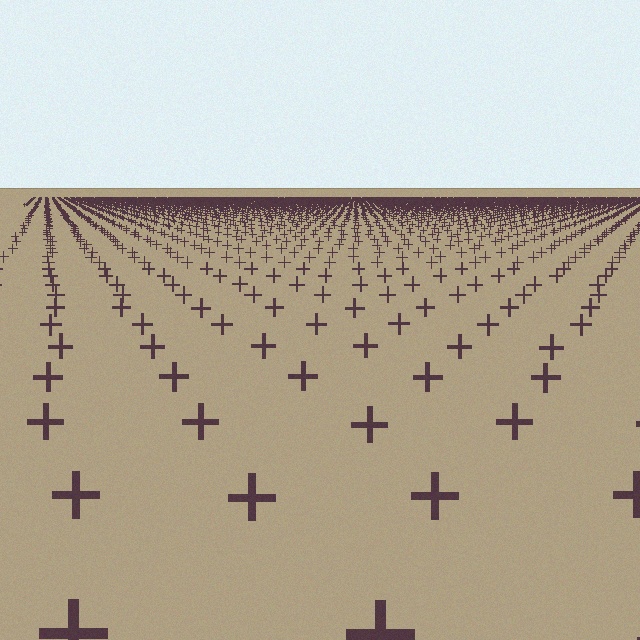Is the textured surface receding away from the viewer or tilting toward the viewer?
The surface is receding away from the viewer. Texture elements get smaller and denser toward the top.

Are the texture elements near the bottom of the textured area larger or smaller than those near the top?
Larger. Near the bottom, elements are closer to the viewer and appear at a bigger on-screen size.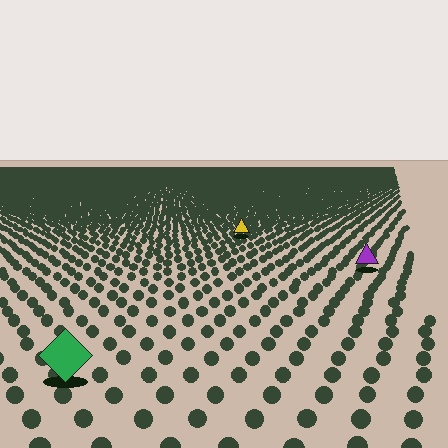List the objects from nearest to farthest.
From nearest to farthest: the green diamond, the purple triangle, the yellow triangle.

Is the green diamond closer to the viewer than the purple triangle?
Yes. The green diamond is closer — you can tell from the texture gradient: the ground texture is coarser near it.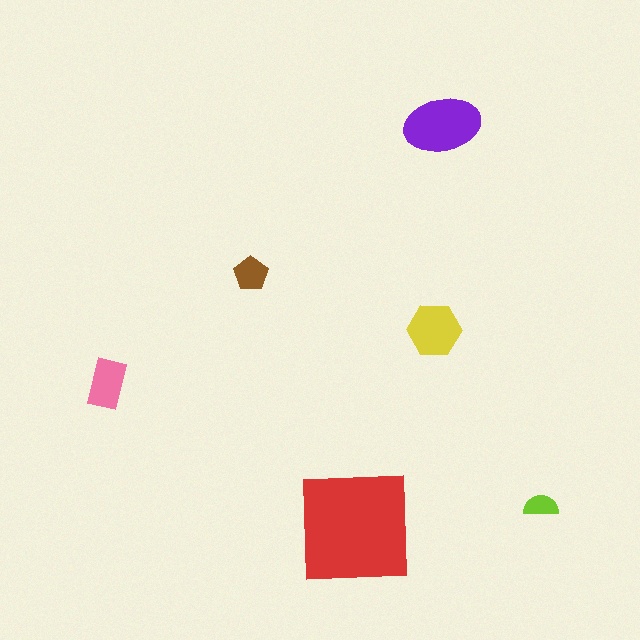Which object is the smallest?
The lime semicircle.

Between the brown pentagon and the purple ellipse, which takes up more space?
The purple ellipse.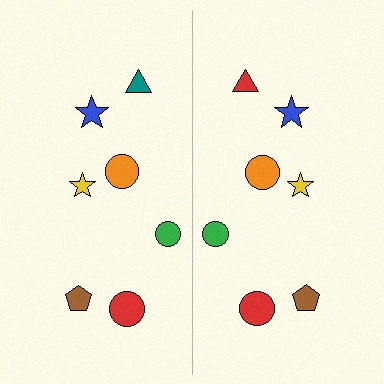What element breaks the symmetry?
The red triangle on the right side breaks the symmetry — its mirror counterpart is teal.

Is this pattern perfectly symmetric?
No, the pattern is not perfectly symmetric. The red triangle on the right side breaks the symmetry — its mirror counterpart is teal.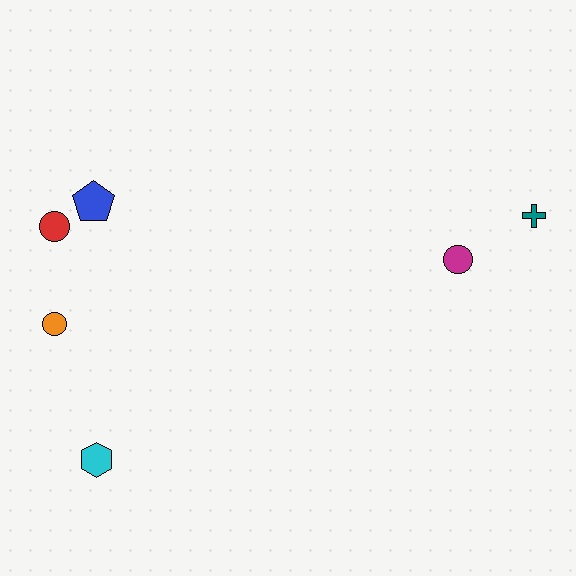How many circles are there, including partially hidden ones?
There are 3 circles.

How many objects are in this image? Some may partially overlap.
There are 6 objects.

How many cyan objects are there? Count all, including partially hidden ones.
There is 1 cyan object.